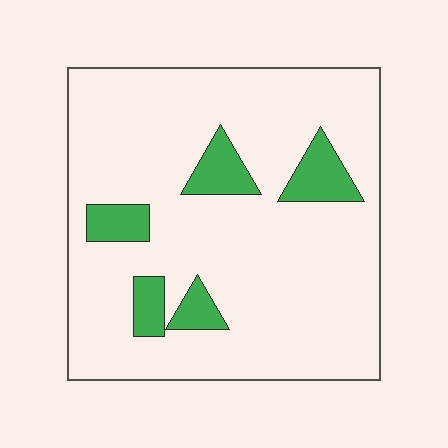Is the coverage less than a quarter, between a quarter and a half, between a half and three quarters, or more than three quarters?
Less than a quarter.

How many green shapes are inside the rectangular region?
5.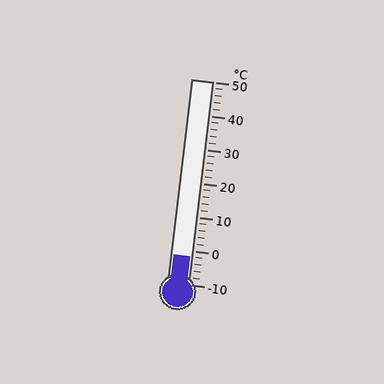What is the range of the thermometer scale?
The thermometer scale ranges from -10°C to 50°C.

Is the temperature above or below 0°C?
The temperature is below 0°C.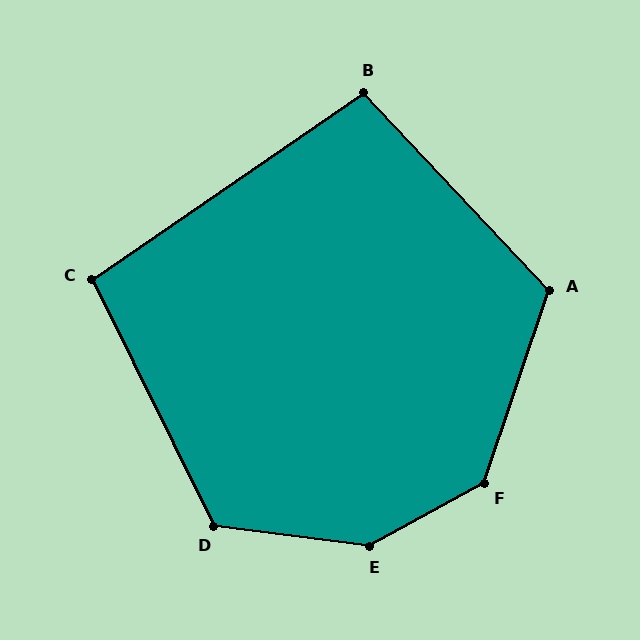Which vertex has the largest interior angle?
E, at approximately 144 degrees.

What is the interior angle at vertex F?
Approximately 138 degrees (obtuse).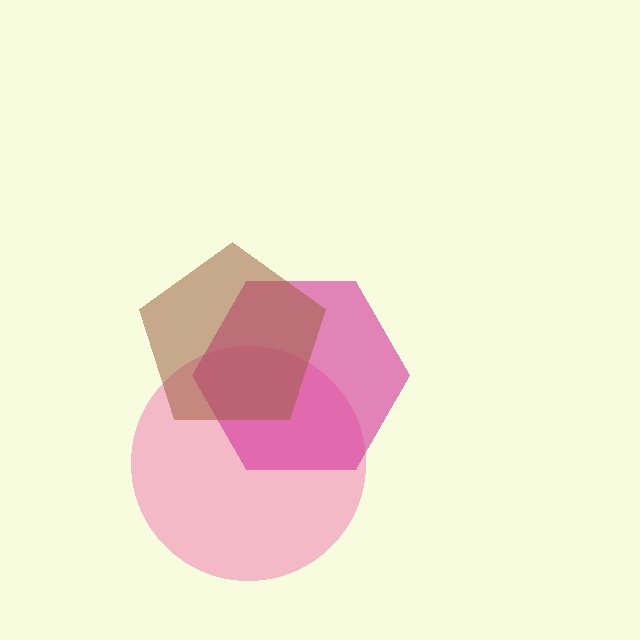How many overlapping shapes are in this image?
There are 3 overlapping shapes in the image.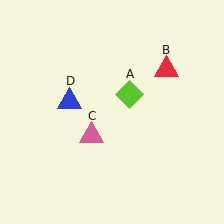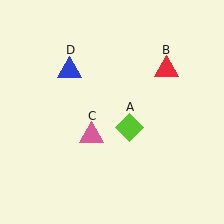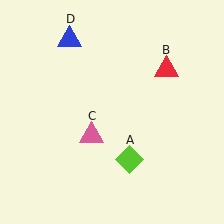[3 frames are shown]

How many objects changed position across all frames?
2 objects changed position: lime diamond (object A), blue triangle (object D).